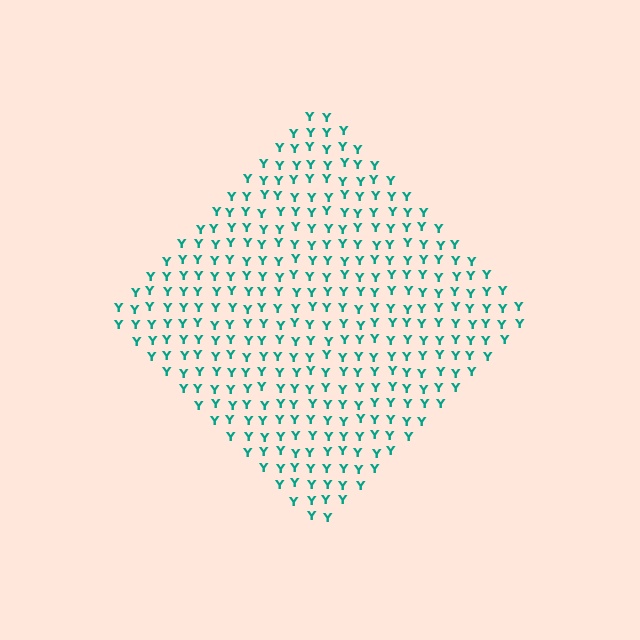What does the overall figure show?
The overall figure shows a diamond.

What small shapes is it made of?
It is made of small letter Y's.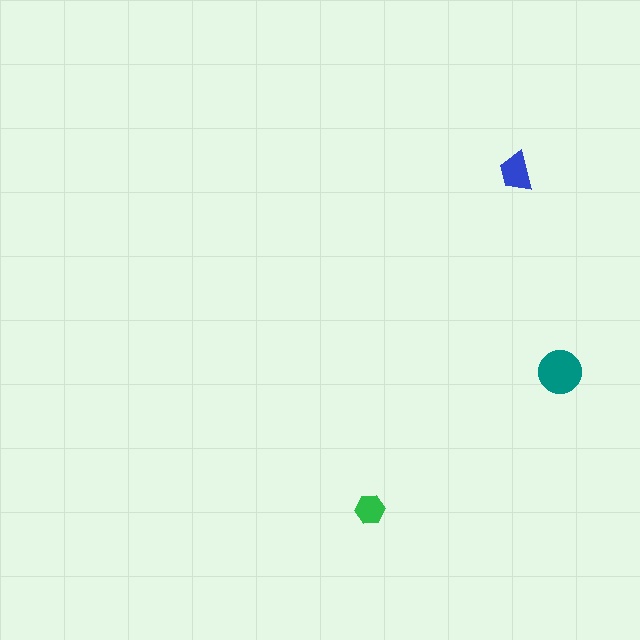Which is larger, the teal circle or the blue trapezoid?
The teal circle.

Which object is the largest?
The teal circle.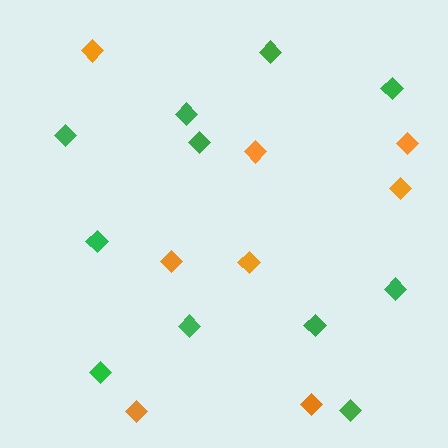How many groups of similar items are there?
There are 2 groups: one group of green diamonds (11) and one group of orange diamonds (8).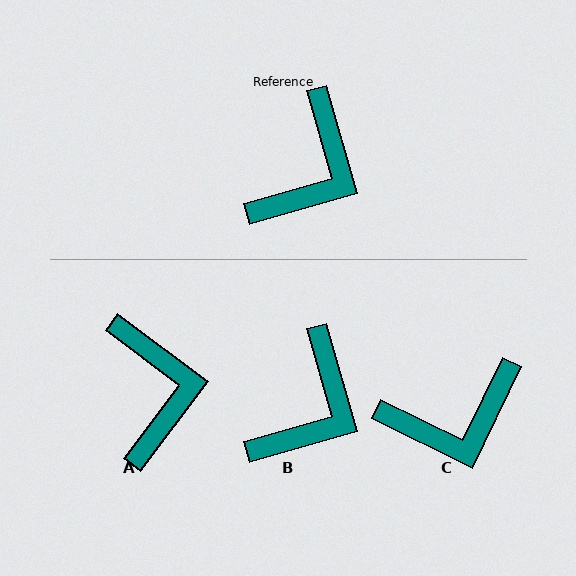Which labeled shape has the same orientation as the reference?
B.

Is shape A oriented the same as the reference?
No, it is off by about 37 degrees.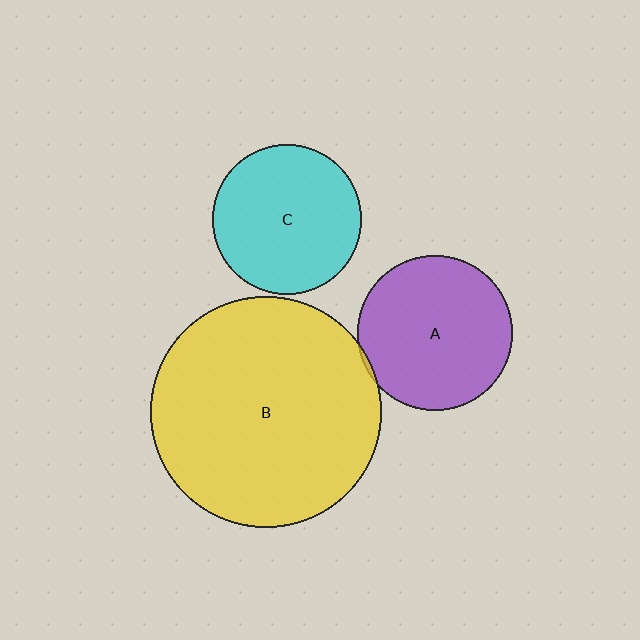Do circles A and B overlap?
Yes.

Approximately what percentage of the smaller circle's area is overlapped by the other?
Approximately 5%.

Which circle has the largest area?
Circle B (yellow).